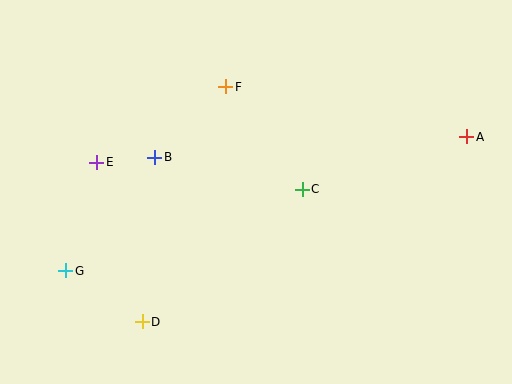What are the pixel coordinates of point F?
Point F is at (226, 87).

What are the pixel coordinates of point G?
Point G is at (66, 271).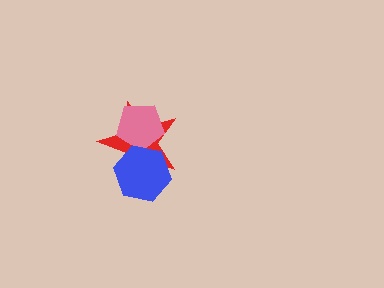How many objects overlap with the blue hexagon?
2 objects overlap with the blue hexagon.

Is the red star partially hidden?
Yes, it is partially covered by another shape.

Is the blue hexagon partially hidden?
No, no other shape covers it.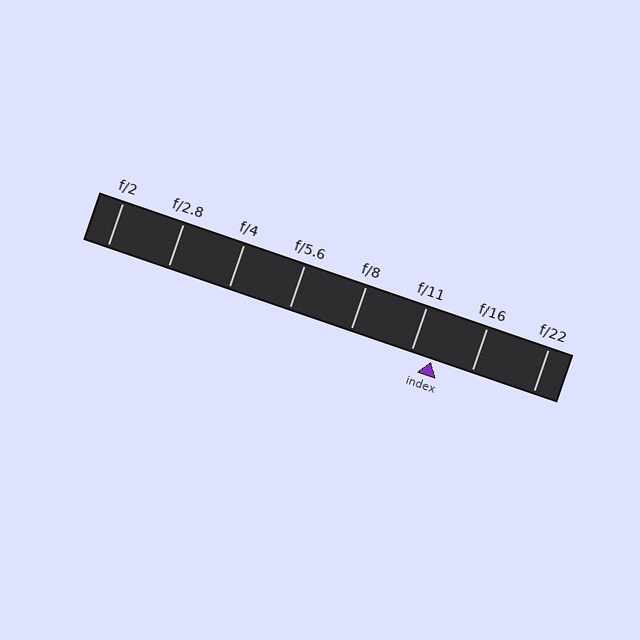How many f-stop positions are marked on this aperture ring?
There are 8 f-stop positions marked.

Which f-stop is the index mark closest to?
The index mark is closest to f/11.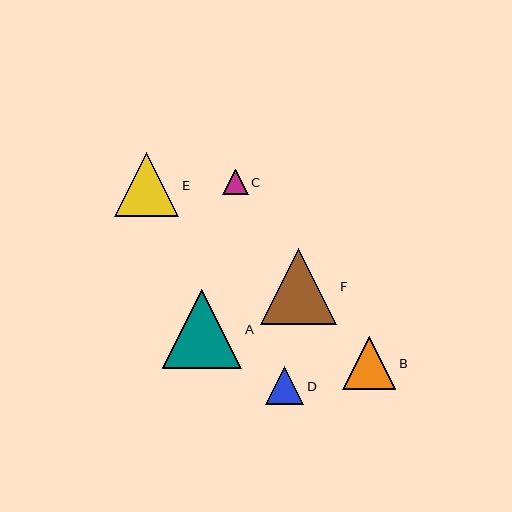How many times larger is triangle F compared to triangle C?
Triangle F is approximately 3.0 times the size of triangle C.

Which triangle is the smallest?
Triangle C is the smallest with a size of approximately 25 pixels.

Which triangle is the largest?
Triangle A is the largest with a size of approximately 79 pixels.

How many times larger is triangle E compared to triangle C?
Triangle E is approximately 2.5 times the size of triangle C.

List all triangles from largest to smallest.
From largest to smallest: A, F, E, B, D, C.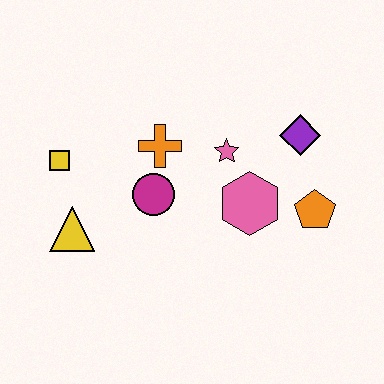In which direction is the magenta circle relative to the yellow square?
The magenta circle is to the right of the yellow square.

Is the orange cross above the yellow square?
Yes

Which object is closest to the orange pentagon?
The pink hexagon is closest to the orange pentagon.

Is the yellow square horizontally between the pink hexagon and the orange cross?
No